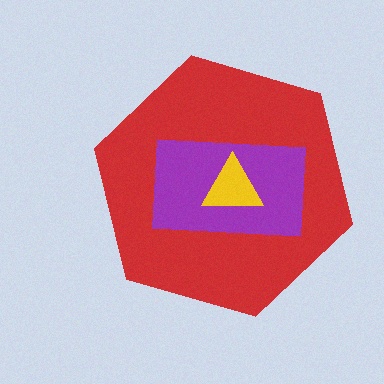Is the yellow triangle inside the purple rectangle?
Yes.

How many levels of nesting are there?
3.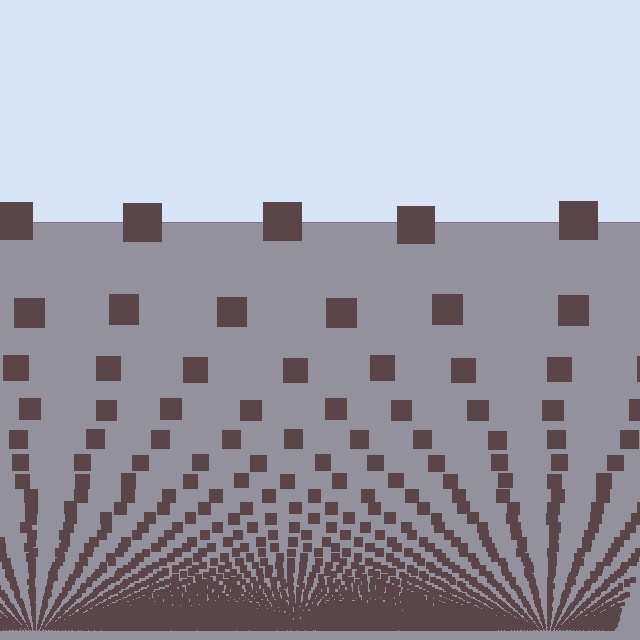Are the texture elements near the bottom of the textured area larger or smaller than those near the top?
Smaller. The gradient is inverted — elements near the bottom are smaller and denser.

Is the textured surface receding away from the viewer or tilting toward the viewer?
The surface appears to tilt toward the viewer. Texture elements get larger and sparser toward the top.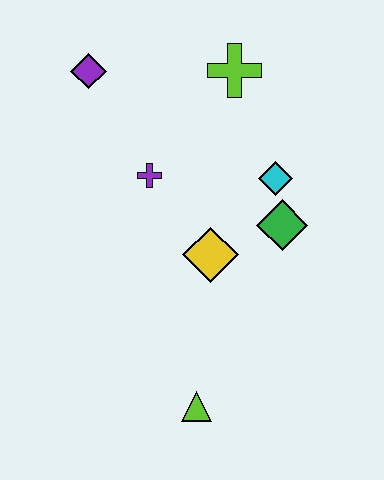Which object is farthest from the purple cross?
The lime triangle is farthest from the purple cross.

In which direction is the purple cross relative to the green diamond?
The purple cross is to the left of the green diamond.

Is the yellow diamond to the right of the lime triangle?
Yes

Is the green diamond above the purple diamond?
No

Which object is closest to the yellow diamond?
The green diamond is closest to the yellow diamond.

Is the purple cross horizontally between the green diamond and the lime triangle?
No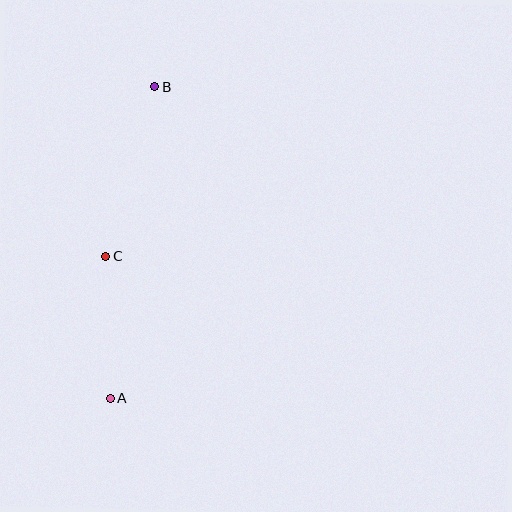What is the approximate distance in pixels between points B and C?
The distance between B and C is approximately 176 pixels.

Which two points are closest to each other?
Points A and C are closest to each other.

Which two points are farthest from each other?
Points A and B are farthest from each other.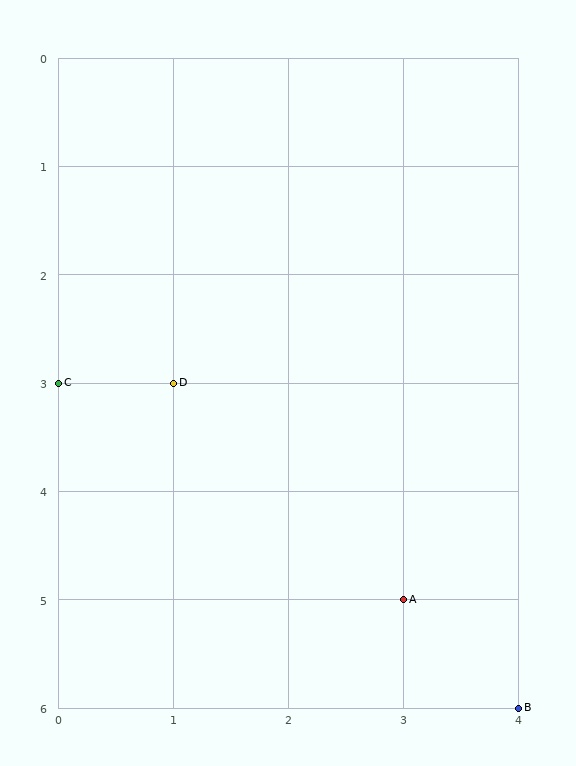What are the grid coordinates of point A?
Point A is at grid coordinates (3, 5).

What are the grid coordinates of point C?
Point C is at grid coordinates (0, 3).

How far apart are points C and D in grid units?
Points C and D are 1 column apart.